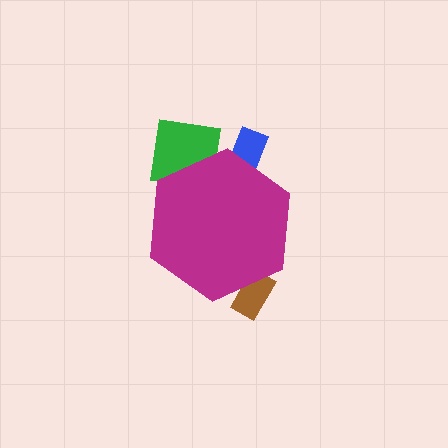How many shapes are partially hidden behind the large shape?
3 shapes are partially hidden.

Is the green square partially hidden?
Yes, the green square is partially hidden behind the magenta hexagon.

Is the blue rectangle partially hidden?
Yes, the blue rectangle is partially hidden behind the magenta hexagon.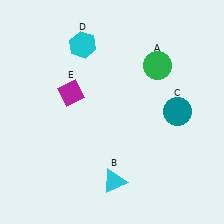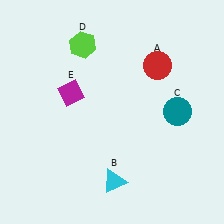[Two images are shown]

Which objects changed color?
A changed from green to red. D changed from cyan to lime.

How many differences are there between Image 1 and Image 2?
There are 2 differences between the two images.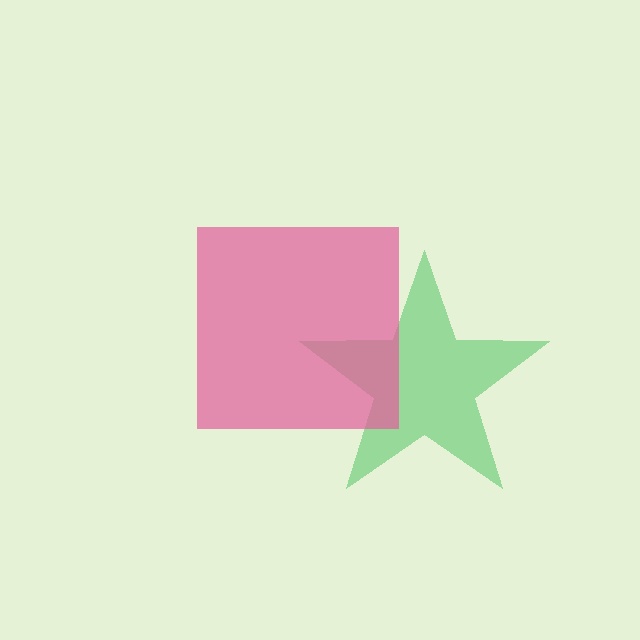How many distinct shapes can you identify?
There are 2 distinct shapes: a green star, a pink square.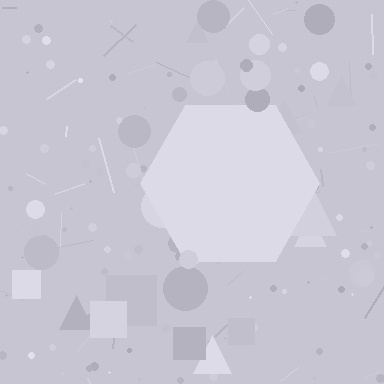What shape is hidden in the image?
A hexagon is hidden in the image.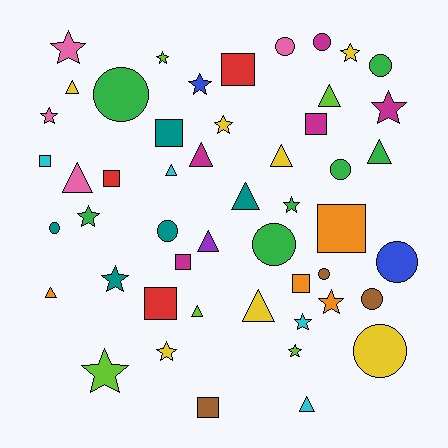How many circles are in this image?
There are 12 circles.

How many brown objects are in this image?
There are 3 brown objects.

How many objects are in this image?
There are 50 objects.